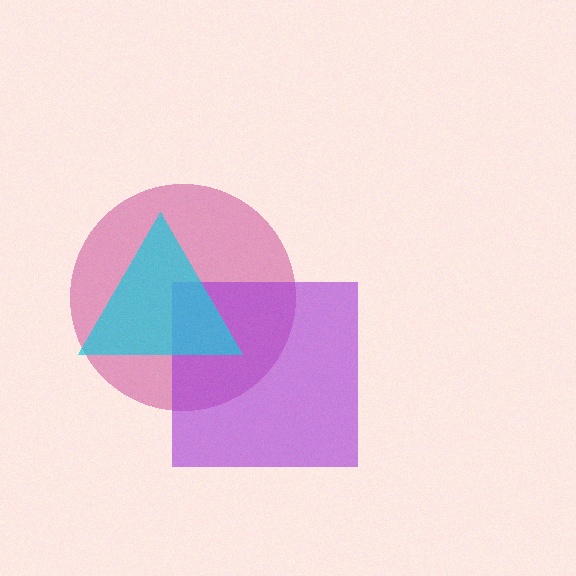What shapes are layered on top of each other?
The layered shapes are: a magenta circle, a purple square, a cyan triangle.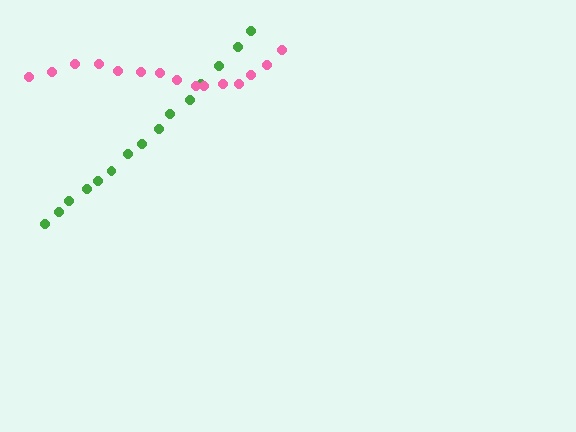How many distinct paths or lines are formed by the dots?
There are 2 distinct paths.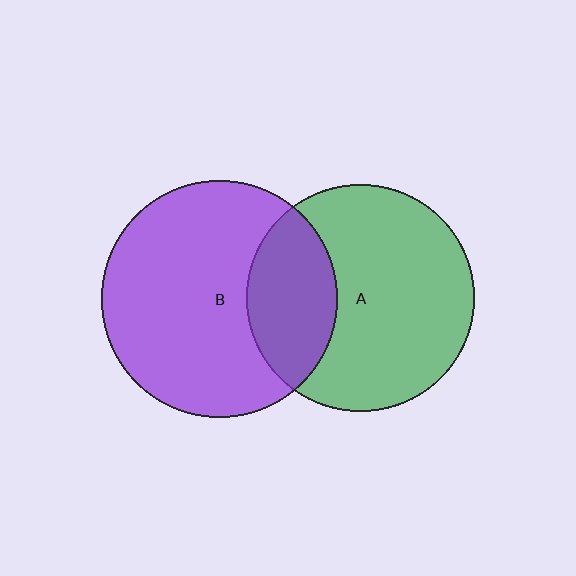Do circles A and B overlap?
Yes.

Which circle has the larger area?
Circle B (purple).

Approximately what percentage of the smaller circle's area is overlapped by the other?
Approximately 30%.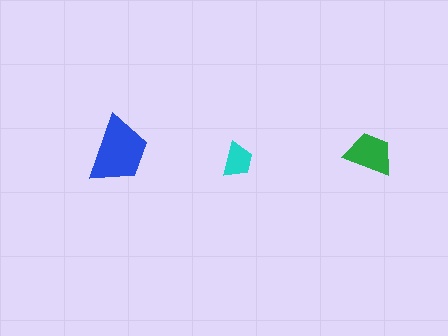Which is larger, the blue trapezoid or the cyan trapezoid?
The blue one.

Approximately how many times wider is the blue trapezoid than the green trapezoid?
About 1.5 times wider.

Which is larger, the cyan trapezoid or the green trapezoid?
The green one.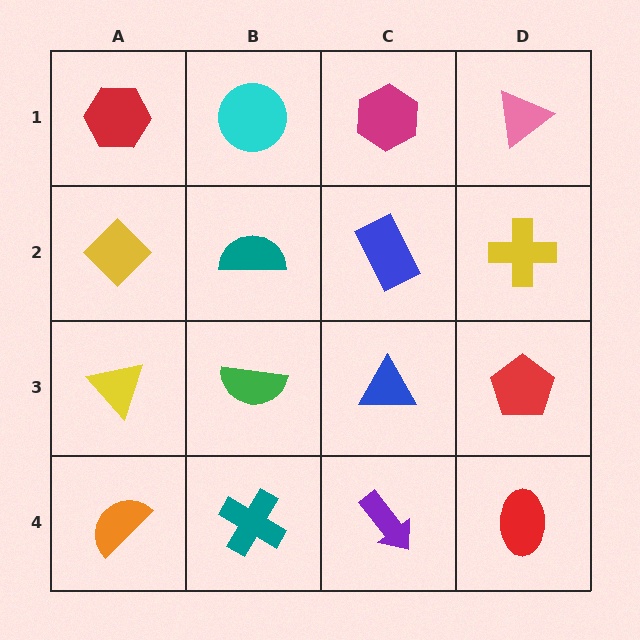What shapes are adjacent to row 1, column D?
A yellow cross (row 2, column D), a magenta hexagon (row 1, column C).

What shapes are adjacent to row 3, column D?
A yellow cross (row 2, column D), a red ellipse (row 4, column D), a blue triangle (row 3, column C).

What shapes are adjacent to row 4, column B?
A green semicircle (row 3, column B), an orange semicircle (row 4, column A), a purple arrow (row 4, column C).